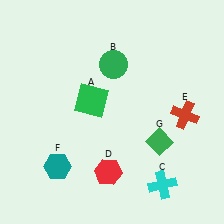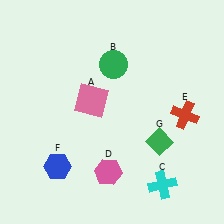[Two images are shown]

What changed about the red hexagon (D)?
In Image 1, D is red. In Image 2, it changed to pink.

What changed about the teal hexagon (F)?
In Image 1, F is teal. In Image 2, it changed to blue.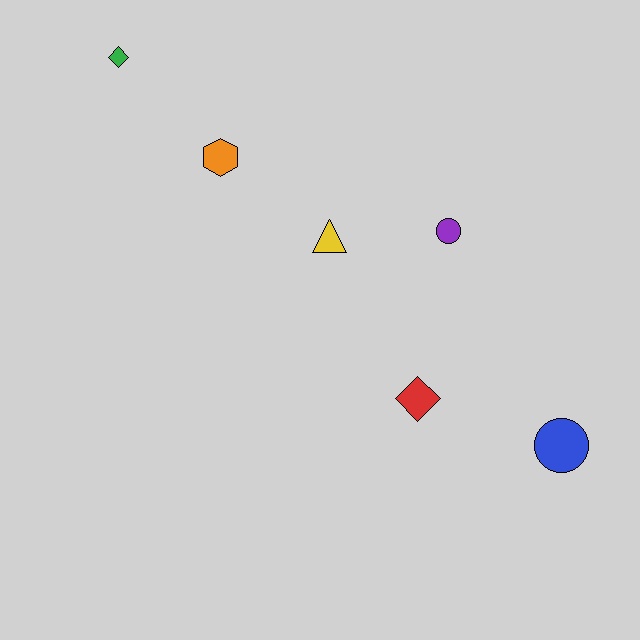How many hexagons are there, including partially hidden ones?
There is 1 hexagon.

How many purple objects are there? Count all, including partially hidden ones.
There is 1 purple object.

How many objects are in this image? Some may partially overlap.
There are 6 objects.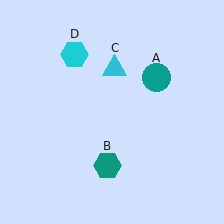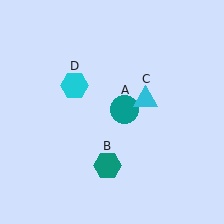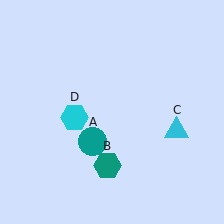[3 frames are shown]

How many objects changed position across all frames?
3 objects changed position: teal circle (object A), cyan triangle (object C), cyan hexagon (object D).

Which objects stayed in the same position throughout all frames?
Teal hexagon (object B) remained stationary.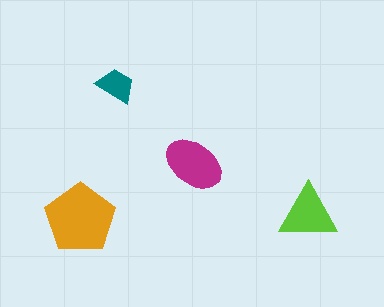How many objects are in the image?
There are 4 objects in the image.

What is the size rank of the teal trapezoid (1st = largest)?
4th.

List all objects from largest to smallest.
The orange pentagon, the magenta ellipse, the lime triangle, the teal trapezoid.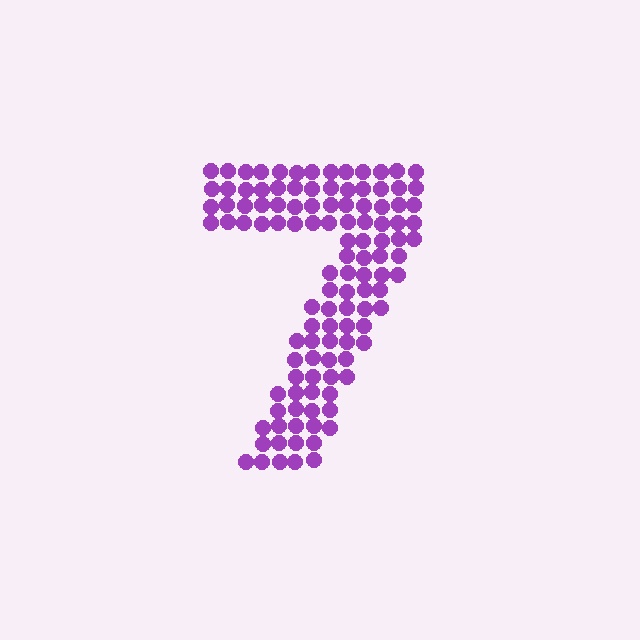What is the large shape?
The large shape is the digit 7.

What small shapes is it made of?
It is made of small circles.